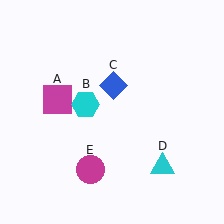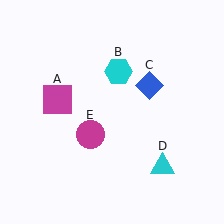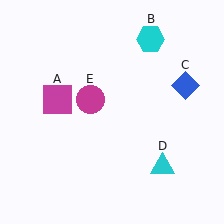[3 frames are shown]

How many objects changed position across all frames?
3 objects changed position: cyan hexagon (object B), blue diamond (object C), magenta circle (object E).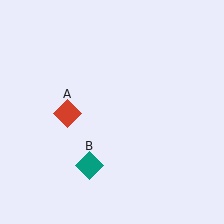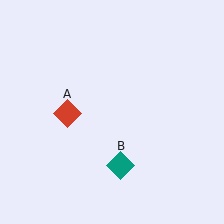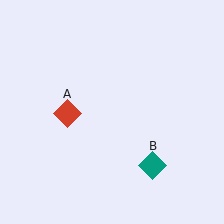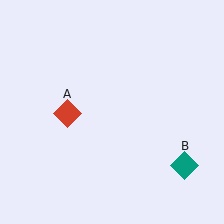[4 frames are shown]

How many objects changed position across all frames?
1 object changed position: teal diamond (object B).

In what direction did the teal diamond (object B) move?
The teal diamond (object B) moved right.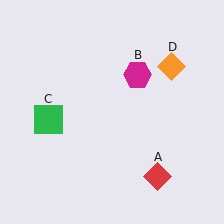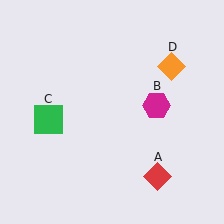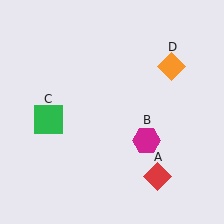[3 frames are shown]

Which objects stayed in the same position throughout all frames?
Red diamond (object A) and green square (object C) and orange diamond (object D) remained stationary.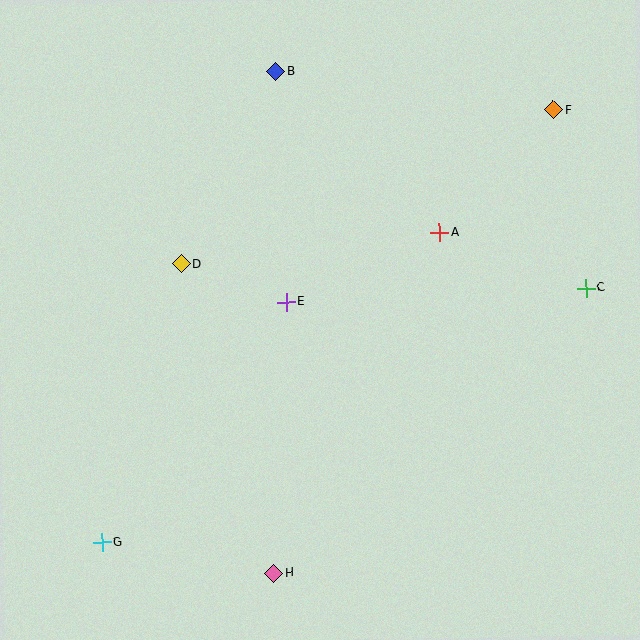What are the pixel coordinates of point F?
Point F is at (553, 110).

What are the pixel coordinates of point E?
Point E is at (286, 302).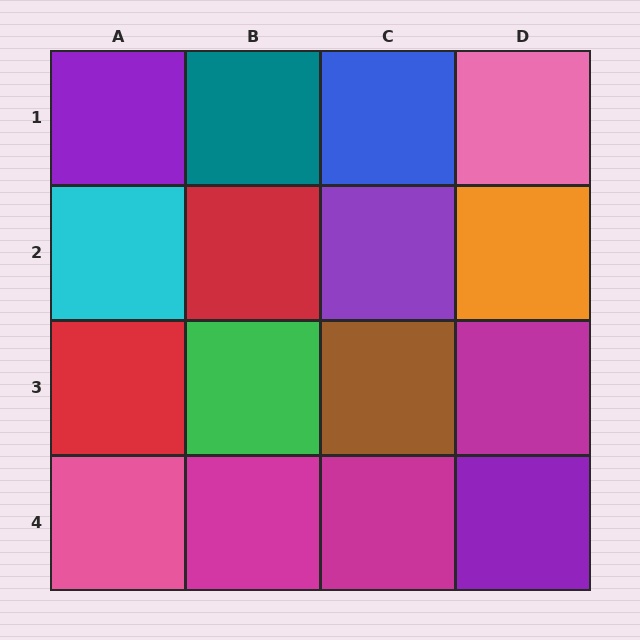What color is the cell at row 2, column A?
Cyan.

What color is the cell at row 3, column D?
Magenta.